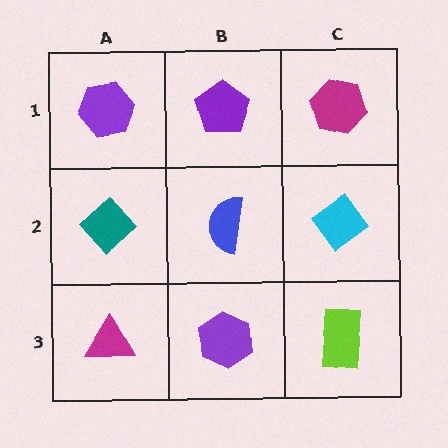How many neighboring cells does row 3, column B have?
3.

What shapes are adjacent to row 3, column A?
A teal diamond (row 2, column A), a purple hexagon (row 3, column B).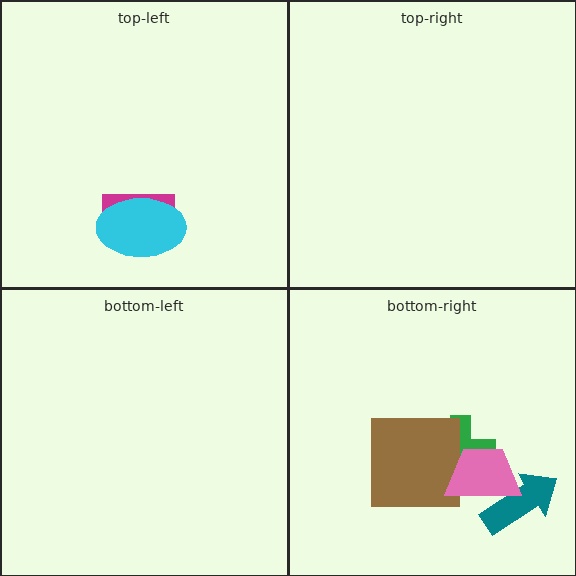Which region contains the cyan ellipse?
The top-left region.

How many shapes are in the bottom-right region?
4.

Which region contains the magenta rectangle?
The top-left region.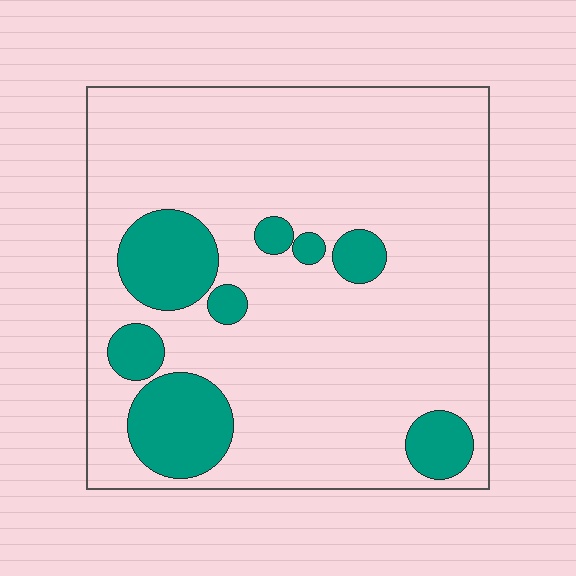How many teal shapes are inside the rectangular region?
8.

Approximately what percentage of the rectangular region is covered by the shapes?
Approximately 20%.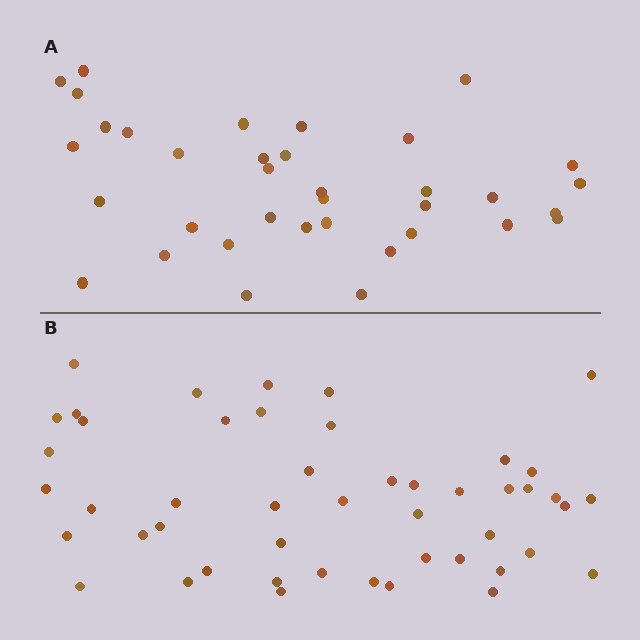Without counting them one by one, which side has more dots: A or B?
Region B (the bottom region) has more dots.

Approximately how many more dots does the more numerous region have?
Region B has roughly 12 or so more dots than region A.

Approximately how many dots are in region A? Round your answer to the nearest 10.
About 40 dots. (The exact count is 36, which rounds to 40.)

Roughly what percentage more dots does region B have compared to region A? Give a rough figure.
About 35% more.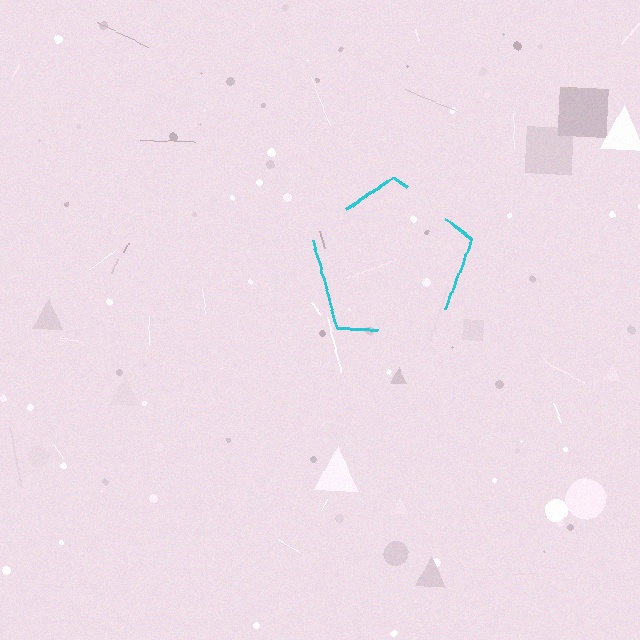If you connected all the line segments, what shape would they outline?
They would outline a pentagon.